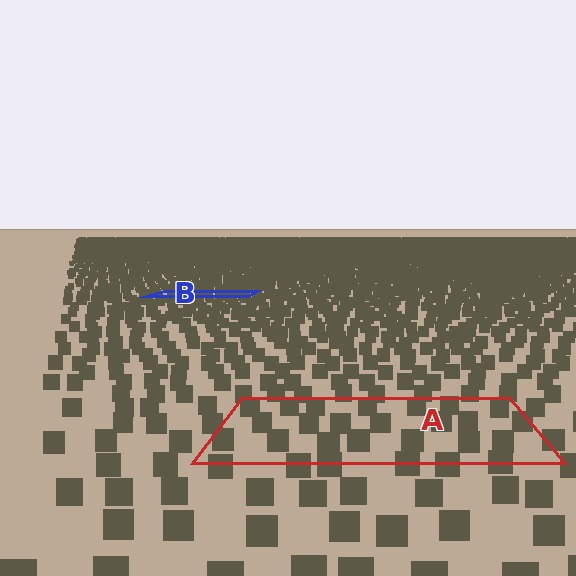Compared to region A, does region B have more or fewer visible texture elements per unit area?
Region B has more texture elements per unit area — they are packed more densely because it is farther away.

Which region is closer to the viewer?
Region A is closer. The texture elements there are larger and more spread out.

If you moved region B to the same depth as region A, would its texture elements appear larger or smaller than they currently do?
They would appear larger. At a closer depth, the same texture elements are projected at a bigger on-screen size.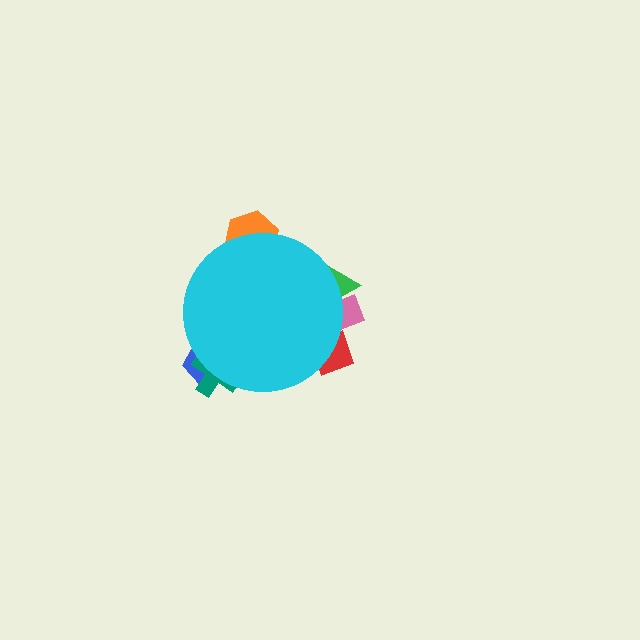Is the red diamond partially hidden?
Yes, the red diamond is partially hidden behind the cyan circle.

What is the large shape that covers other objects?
A cyan circle.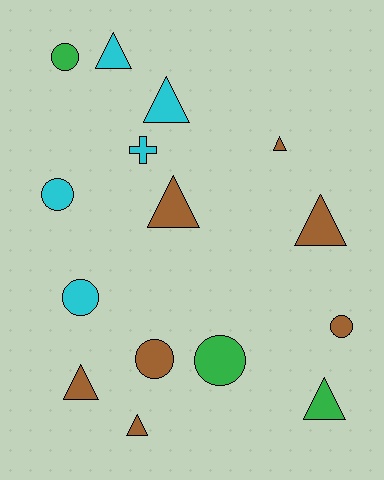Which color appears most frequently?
Brown, with 7 objects.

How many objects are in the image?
There are 15 objects.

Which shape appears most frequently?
Triangle, with 8 objects.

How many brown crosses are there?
There are no brown crosses.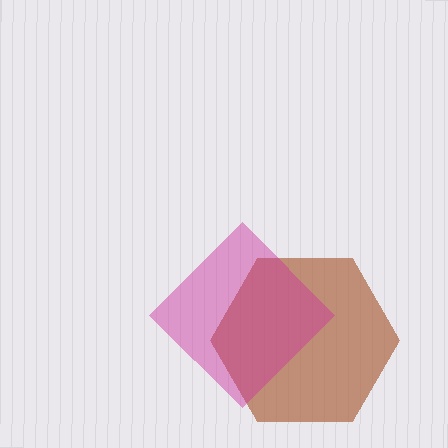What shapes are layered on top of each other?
The layered shapes are: a brown hexagon, a magenta diamond.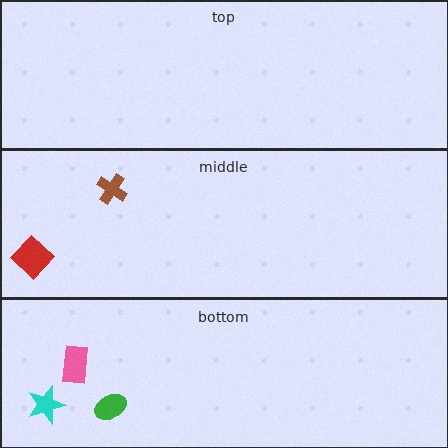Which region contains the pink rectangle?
The bottom region.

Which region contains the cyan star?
The bottom region.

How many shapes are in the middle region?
2.